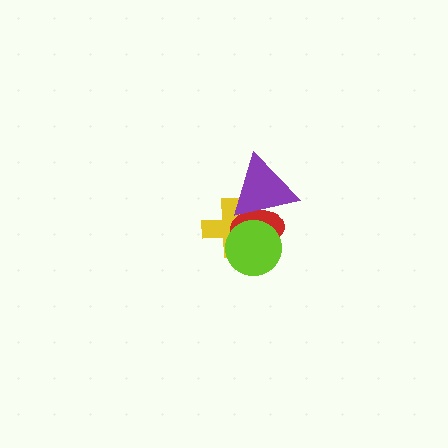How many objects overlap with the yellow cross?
3 objects overlap with the yellow cross.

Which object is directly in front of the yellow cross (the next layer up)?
The red ellipse is directly in front of the yellow cross.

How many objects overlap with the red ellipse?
3 objects overlap with the red ellipse.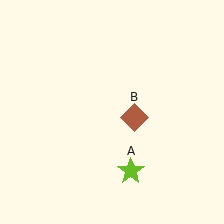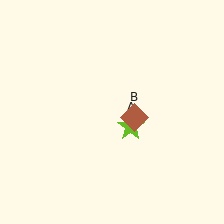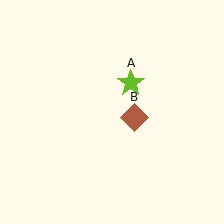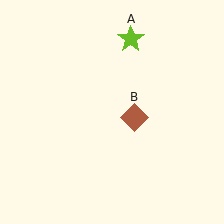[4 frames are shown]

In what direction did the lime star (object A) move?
The lime star (object A) moved up.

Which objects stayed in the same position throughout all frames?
Brown diamond (object B) remained stationary.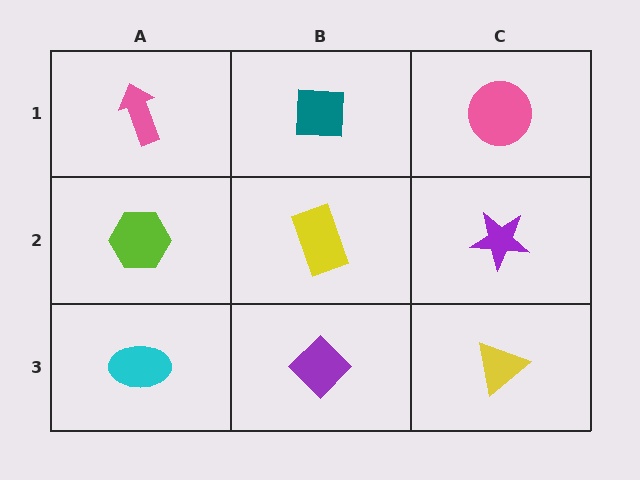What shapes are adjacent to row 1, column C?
A purple star (row 2, column C), a teal square (row 1, column B).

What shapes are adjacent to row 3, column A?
A lime hexagon (row 2, column A), a purple diamond (row 3, column B).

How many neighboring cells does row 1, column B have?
3.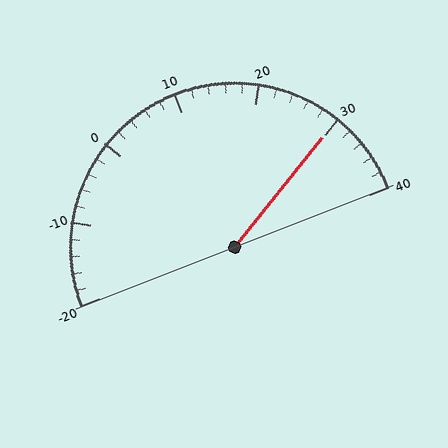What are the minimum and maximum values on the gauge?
The gauge ranges from -20 to 40.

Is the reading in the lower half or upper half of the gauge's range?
The reading is in the upper half of the range (-20 to 40).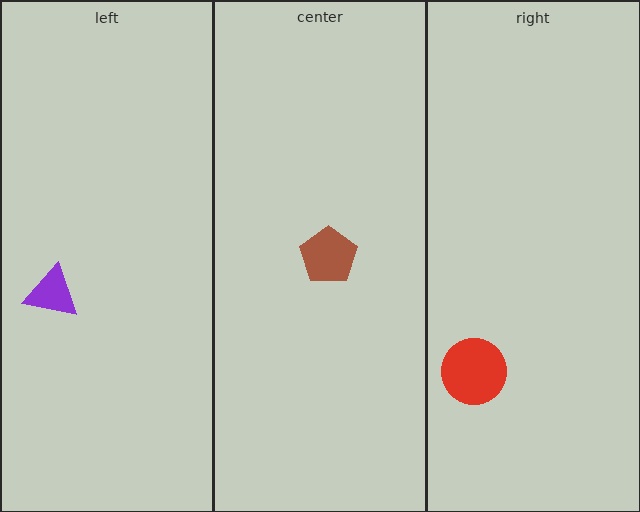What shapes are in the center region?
The brown pentagon.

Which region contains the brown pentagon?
The center region.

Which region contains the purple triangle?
The left region.